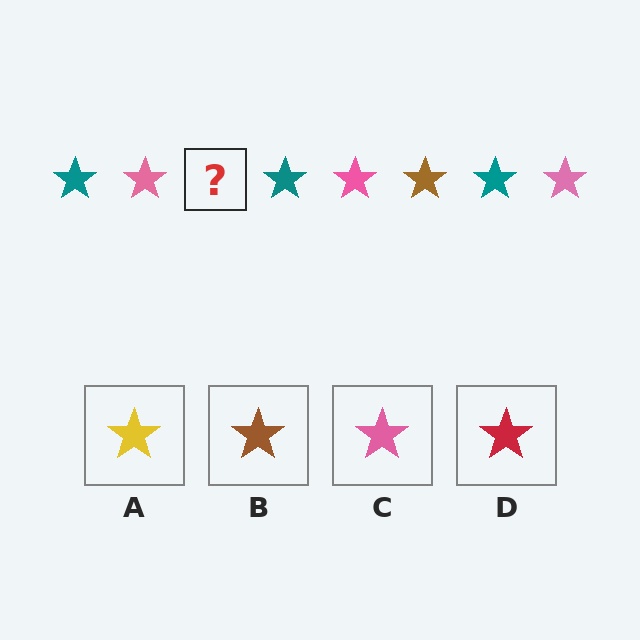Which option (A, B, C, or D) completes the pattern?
B.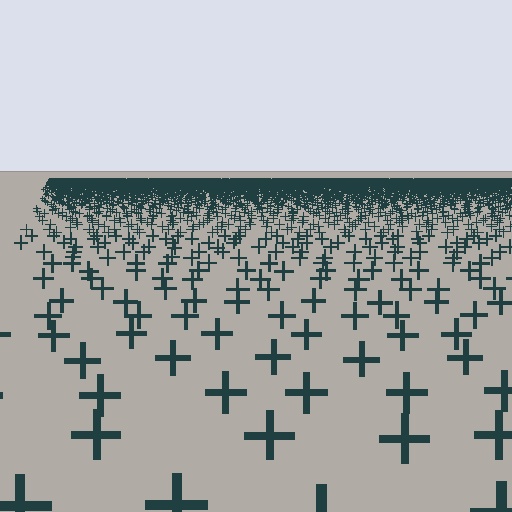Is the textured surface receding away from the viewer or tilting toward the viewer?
The surface is receding away from the viewer. Texture elements get smaller and denser toward the top.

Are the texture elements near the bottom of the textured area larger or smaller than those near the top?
Larger. Near the bottom, elements are closer to the viewer and appear at a bigger on-screen size.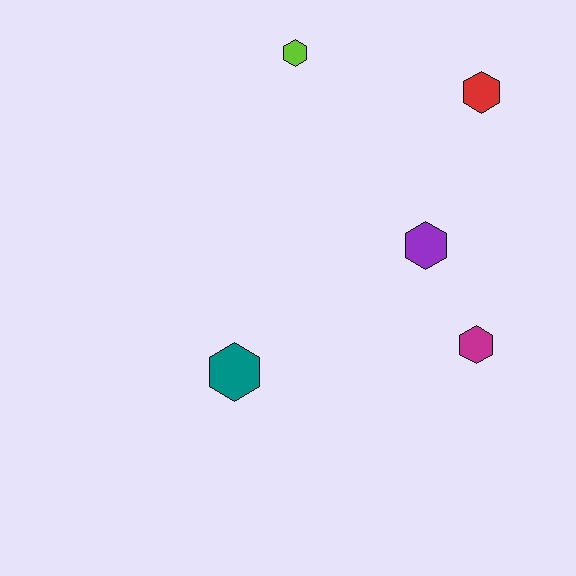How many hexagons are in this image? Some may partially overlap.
There are 5 hexagons.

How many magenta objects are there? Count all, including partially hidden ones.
There is 1 magenta object.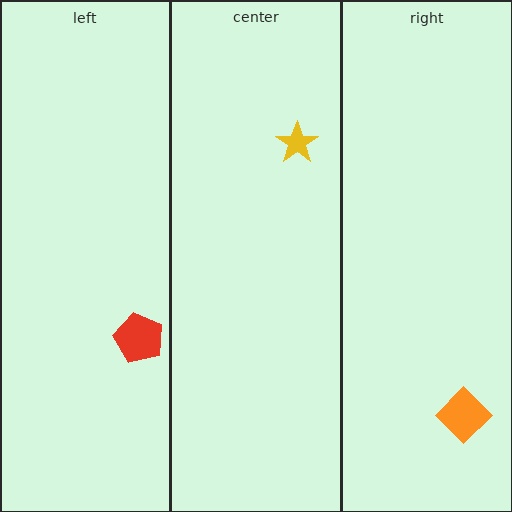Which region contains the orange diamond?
The right region.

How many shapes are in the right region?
1.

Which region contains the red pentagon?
The left region.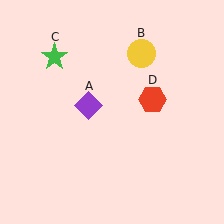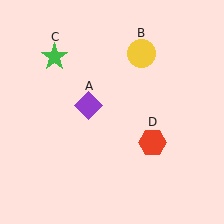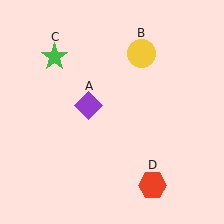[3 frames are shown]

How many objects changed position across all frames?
1 object changed position: red hexagon (object D).